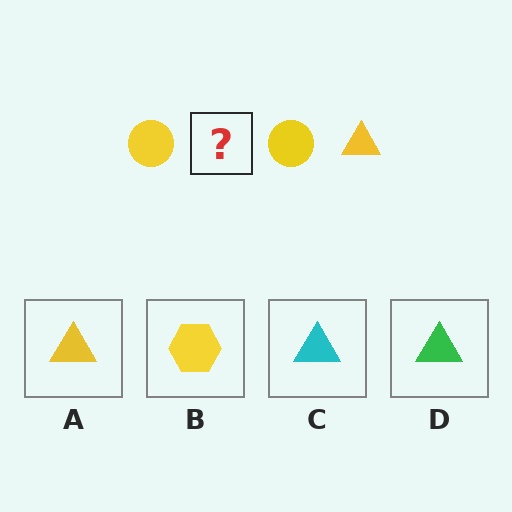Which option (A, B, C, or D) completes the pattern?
A.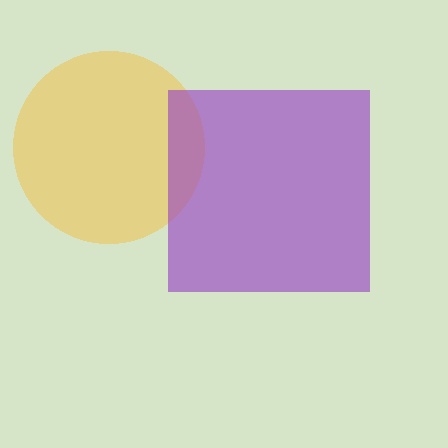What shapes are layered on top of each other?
The layered shapes are: a yellow circle, a purple square.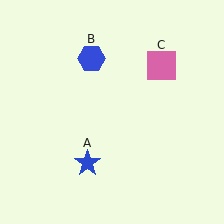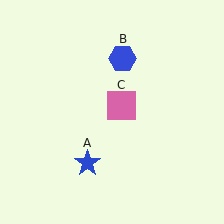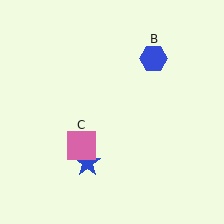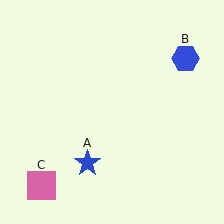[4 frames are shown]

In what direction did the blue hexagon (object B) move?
The blue hexagon (object B) moved right.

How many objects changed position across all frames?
2 objects changed position: blue hexagon (object B), pink square (object C).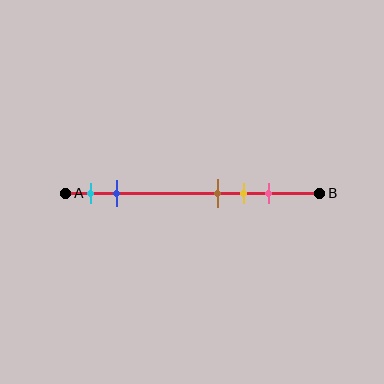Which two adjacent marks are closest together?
The brown and yellow marks are the closest adjacent pair.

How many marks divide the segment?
There are 5 marks dividing the segment.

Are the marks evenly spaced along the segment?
No, the marks are not evenly spaced.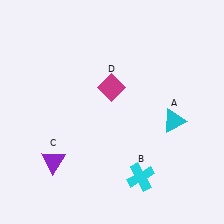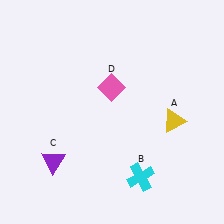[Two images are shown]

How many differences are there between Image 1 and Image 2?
There are 2 differences between the two images.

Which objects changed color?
A changed from cyan to yellow. D changed from magenta to pink.